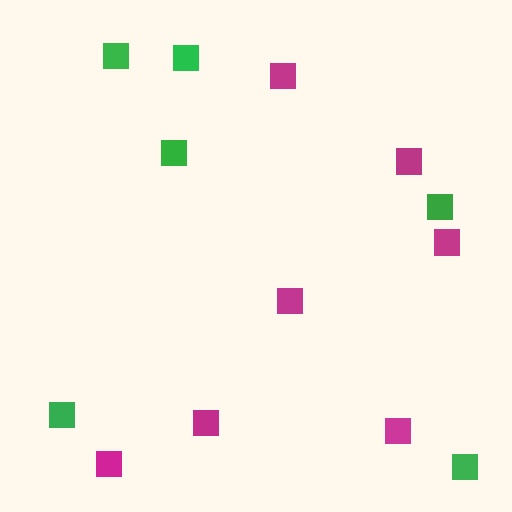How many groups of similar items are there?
There are 2 groups: one group of green squares (6) and one group of magenta squares (7).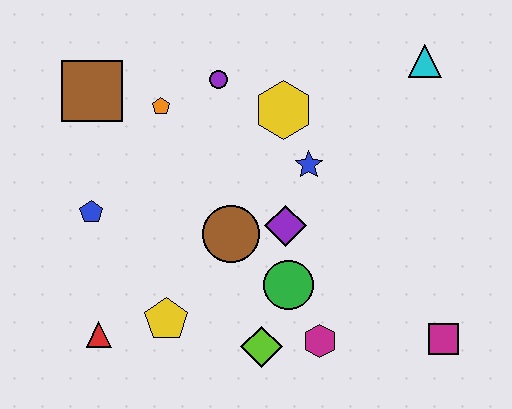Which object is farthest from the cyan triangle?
The red triangle is farthest from the cyan triangle.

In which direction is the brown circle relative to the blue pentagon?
The brown circle is to the right of the blue pentagon.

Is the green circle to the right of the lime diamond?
Yes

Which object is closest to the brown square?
The orange pentagon is closest to the brown square.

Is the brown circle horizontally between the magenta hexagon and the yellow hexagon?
No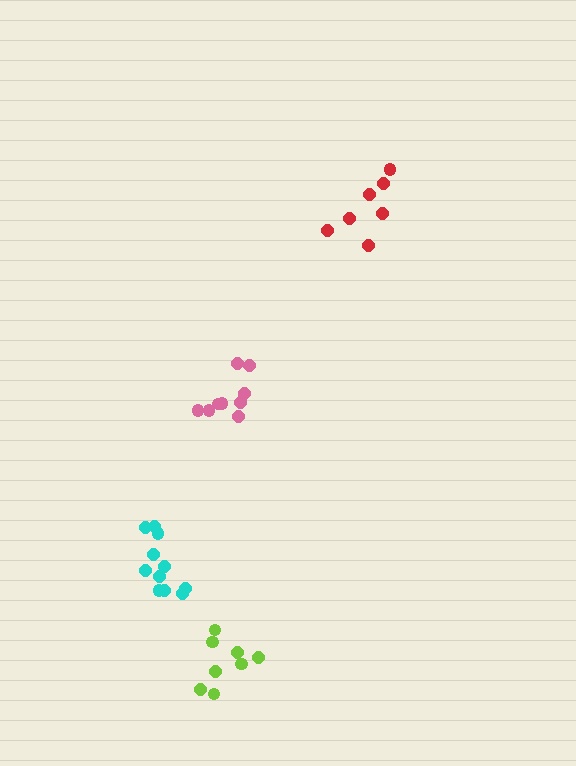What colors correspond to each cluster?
The clusters are colored: cyan, pink, lime, red.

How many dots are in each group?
Group 1: 11 dots, Group 2: 9 dots, Group 3: 8 dots, Group 4: 7 dots (35 total).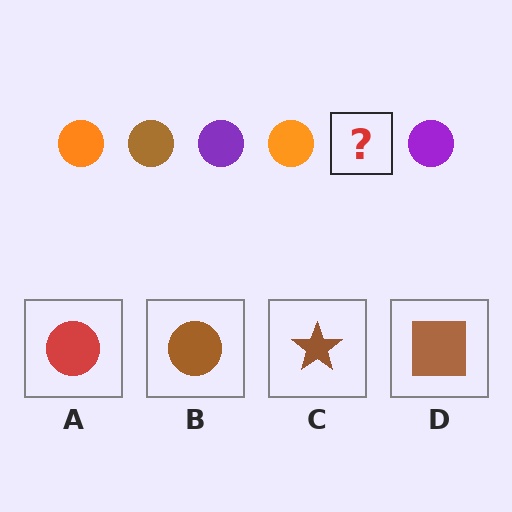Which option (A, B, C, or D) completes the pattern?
B.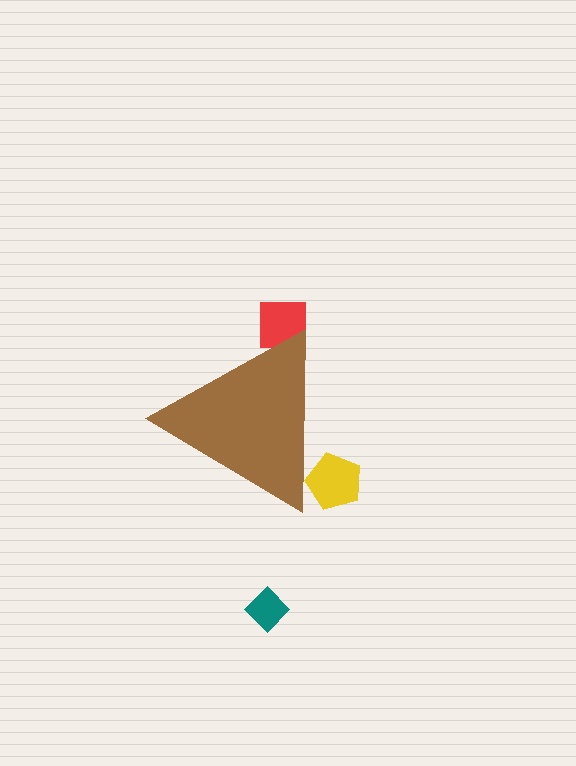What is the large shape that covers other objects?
A brown triangle.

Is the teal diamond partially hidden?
No, the teal diamond is fully visible.